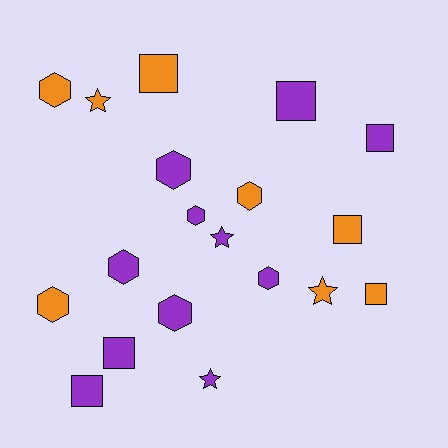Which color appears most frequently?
Purple, with 11 objects.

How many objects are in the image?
There are 19 objects.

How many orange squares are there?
There are 3 orange squares.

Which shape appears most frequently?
Hexagon, with 8 objects.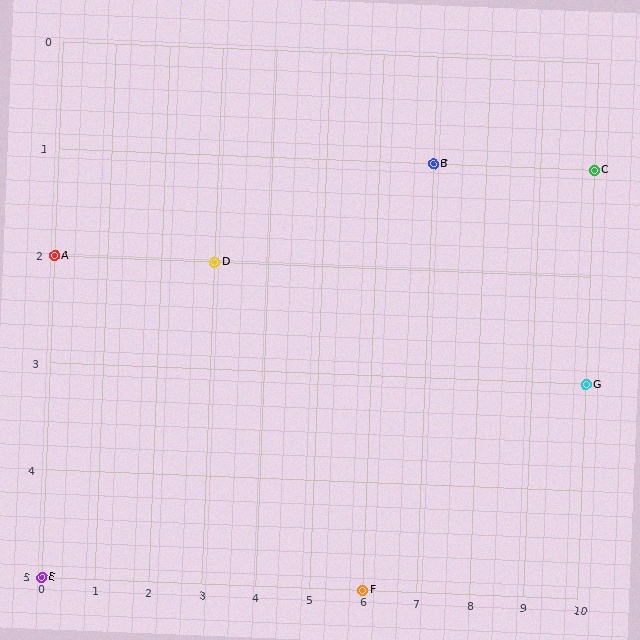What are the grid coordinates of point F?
Point F is at grid coordinates (6, 5).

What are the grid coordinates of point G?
Point G is at grid coordinates (10, 3).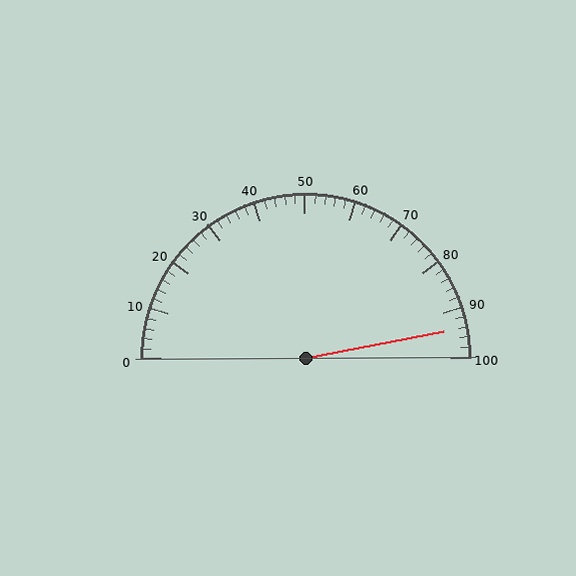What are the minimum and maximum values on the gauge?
The gauge ranges from 0 to 100.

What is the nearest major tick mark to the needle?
The nearest major tick mark is 90.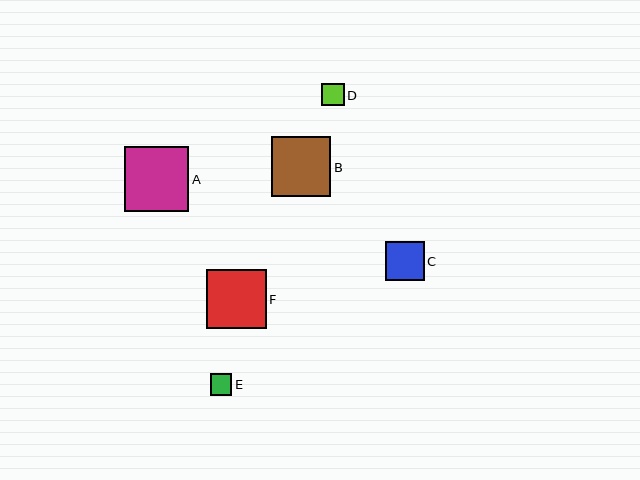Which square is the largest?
Square A is the largest with a size of approximately 65 pixels.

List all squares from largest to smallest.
From largest to smallest: A, B, F, C, D, E.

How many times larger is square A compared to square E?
Square A is approximately 3.0 times the size of square E.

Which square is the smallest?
Square E is the smallest with a size of approximately 21 pixels.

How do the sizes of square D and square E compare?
Square D and square E are approximately the same size.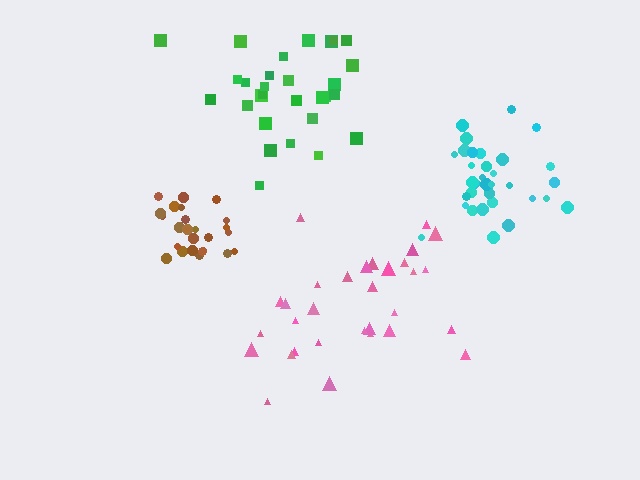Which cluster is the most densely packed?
Brown.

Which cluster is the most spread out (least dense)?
Pink.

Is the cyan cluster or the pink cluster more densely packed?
Cyan.